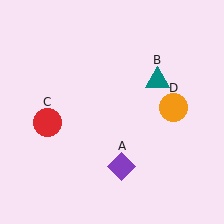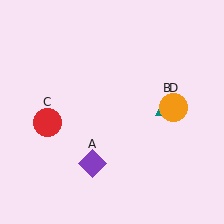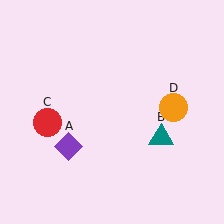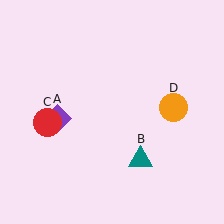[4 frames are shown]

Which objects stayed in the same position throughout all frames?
Red circle (object C) and orange circle (object D) remained stationary.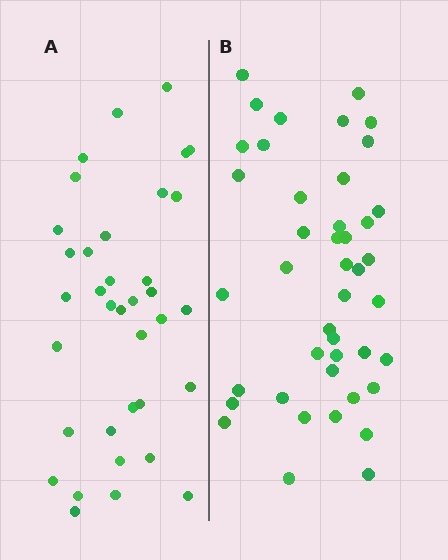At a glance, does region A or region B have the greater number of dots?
Region B (the right region) has more dots.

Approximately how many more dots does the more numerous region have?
Region B has roughly 8 or so more dots than region A.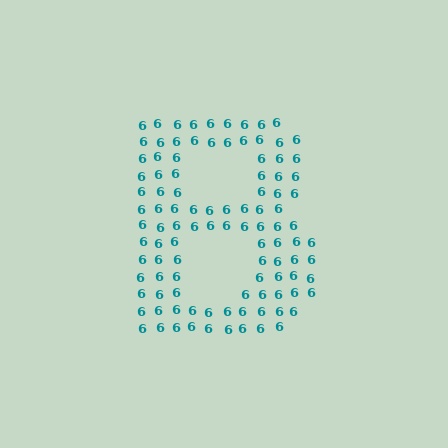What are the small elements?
The small elements are digit 6's.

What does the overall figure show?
The overall figure shows the letter B.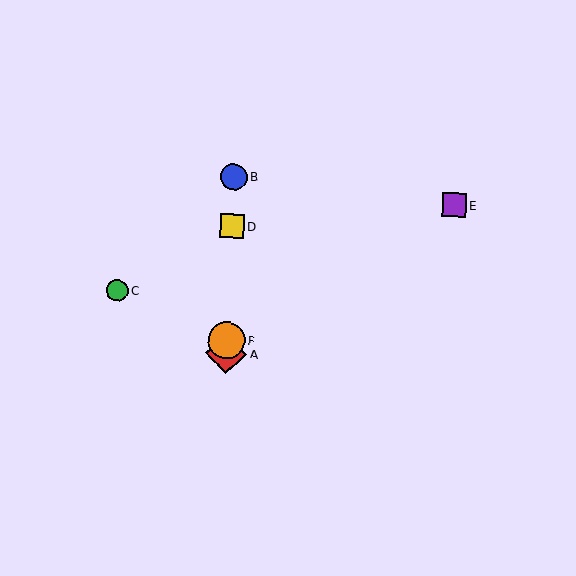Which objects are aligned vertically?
Objects A, B, D, F are aligned vertically.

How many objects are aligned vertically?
4 objects (A, B, D, F) are aligned vertically.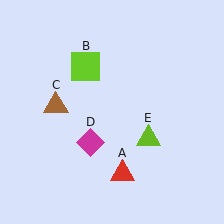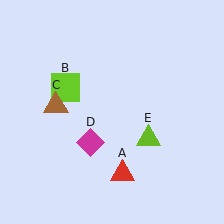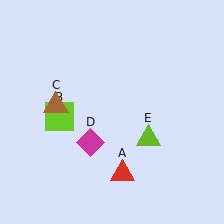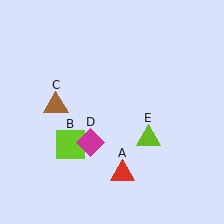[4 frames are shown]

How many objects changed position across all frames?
1 object changed position: lime square (object B).